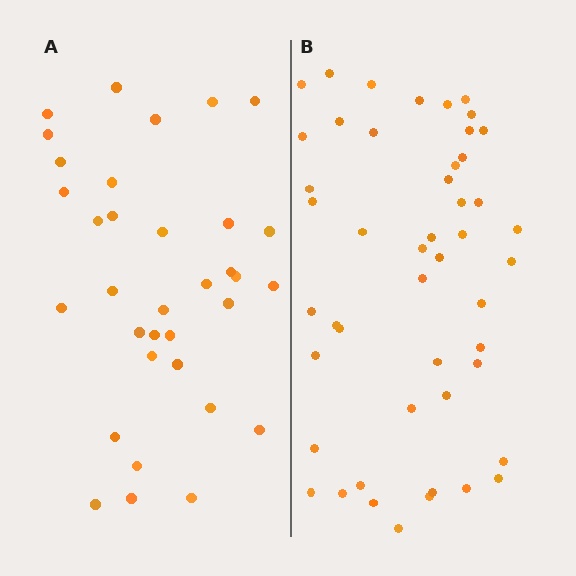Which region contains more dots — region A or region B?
Region B (the right region) has more dots.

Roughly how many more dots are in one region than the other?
Region B has approximately 15 more dots than region A.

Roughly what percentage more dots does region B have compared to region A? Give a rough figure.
About 40% more.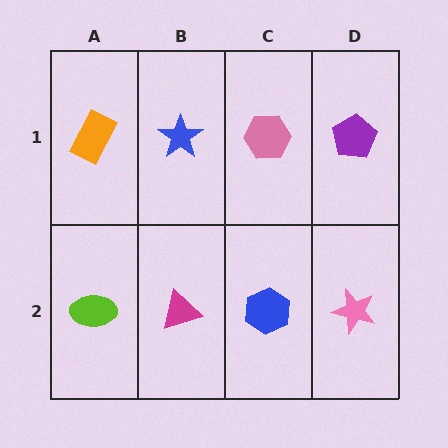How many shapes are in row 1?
4 shapes.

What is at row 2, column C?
A blue hexagon.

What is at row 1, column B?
A blue star.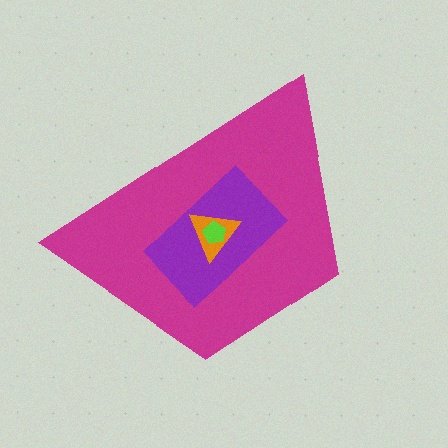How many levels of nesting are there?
4.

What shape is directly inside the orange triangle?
The lime pentagon.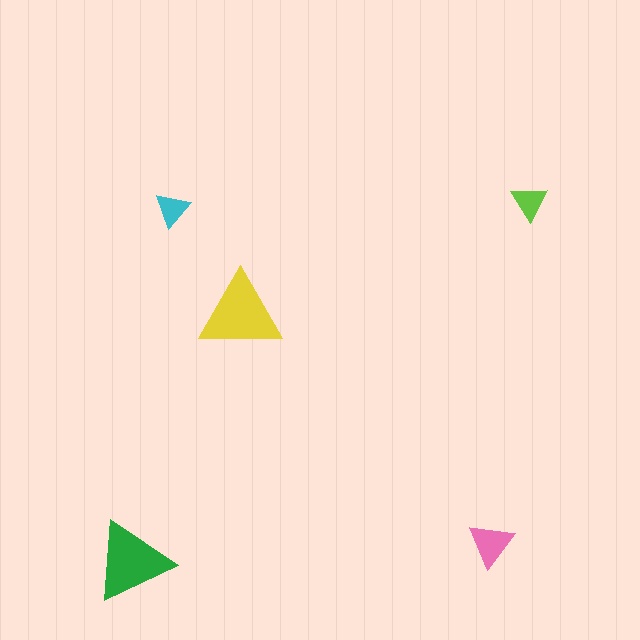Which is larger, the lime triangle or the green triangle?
The green one.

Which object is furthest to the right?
The lime triangle is rightmost.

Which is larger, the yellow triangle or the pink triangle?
The yellow one.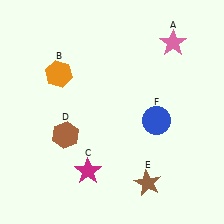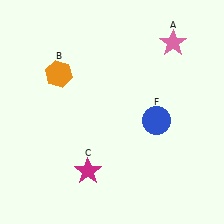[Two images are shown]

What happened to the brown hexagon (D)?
The brown hexagon (D) was removed in Image 2. It was in the bottom-left area of Image 1.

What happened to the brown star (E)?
The brown star (E) was removed in Image 2. It was in the bottom-right area of Image 1.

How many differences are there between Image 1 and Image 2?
There are 2 differences between the two images.